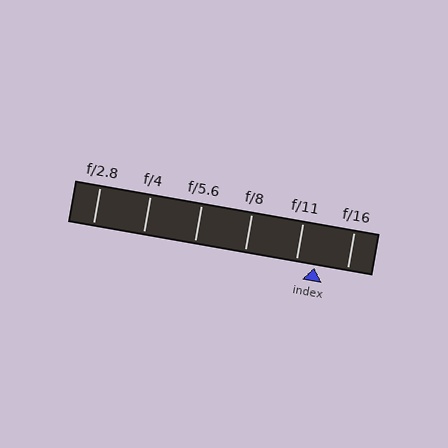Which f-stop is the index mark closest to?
The index mark is closest to f/11.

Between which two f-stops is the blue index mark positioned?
The index mark is between f/11 and f/16.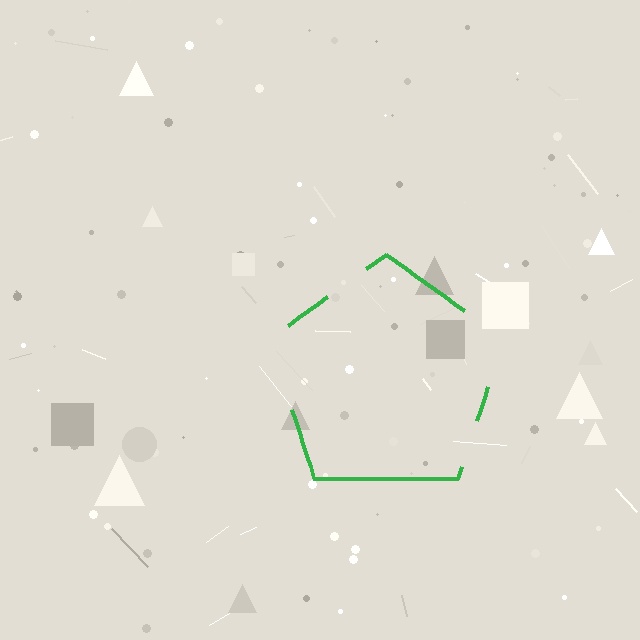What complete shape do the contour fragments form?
The contour fragments form a pentagon.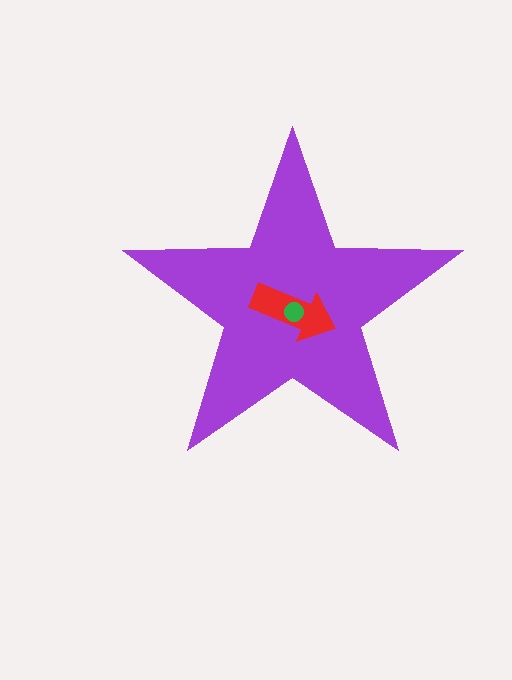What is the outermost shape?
The purple star.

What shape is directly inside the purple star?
The red arrow.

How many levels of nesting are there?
3.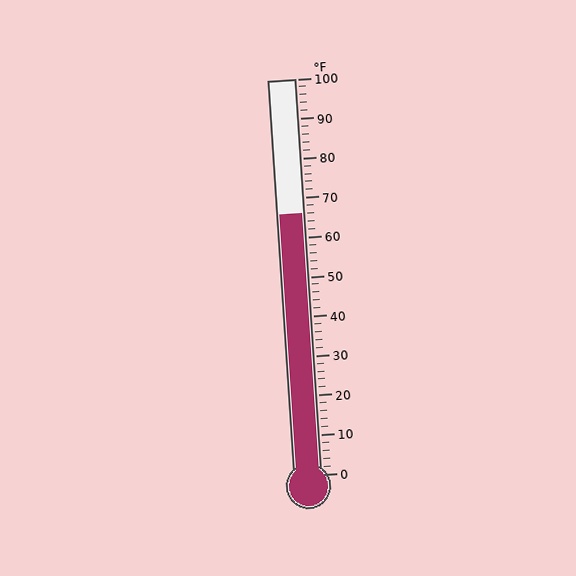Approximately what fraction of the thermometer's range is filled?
The thermometer is filled to approximately 65% of its range.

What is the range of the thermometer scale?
The thermometer scale ranges from 0°F to 100°F.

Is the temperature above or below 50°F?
The temperature is above 50°F.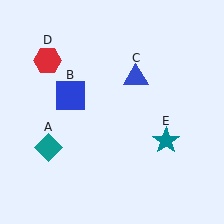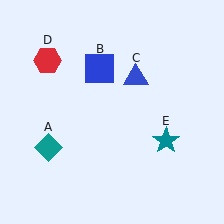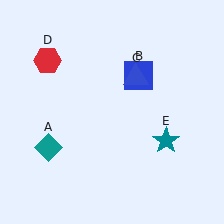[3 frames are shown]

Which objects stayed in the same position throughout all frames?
Teal diamond (object A) and blue triangle (object C) and red hexagon (object D) and teal star (object E) remained stationary.